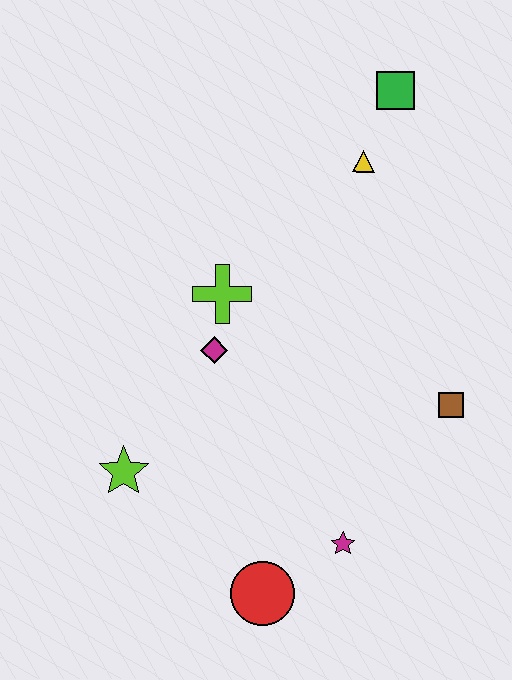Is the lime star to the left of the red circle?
Yes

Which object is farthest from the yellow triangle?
The red circle is farthest from the yellow triangle.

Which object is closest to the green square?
The yellow triangle is closest to the green square.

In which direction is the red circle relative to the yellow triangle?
The red circle is below the yellow triangle.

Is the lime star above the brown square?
No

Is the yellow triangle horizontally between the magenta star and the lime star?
No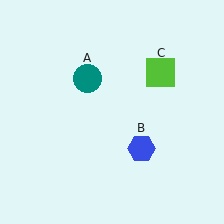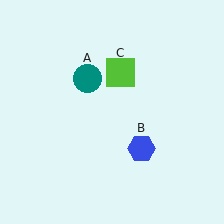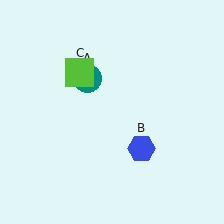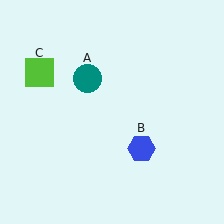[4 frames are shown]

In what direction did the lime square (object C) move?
The lime square (object C) moved left.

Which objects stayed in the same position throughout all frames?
Teal circle (object A) and blue hexagon (object B) remained stationary.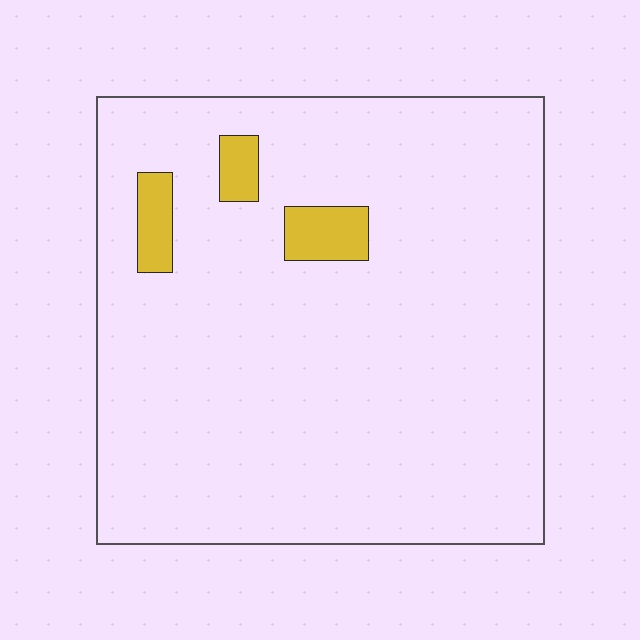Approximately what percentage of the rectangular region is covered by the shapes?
Approximately 5%.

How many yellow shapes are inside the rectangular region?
3.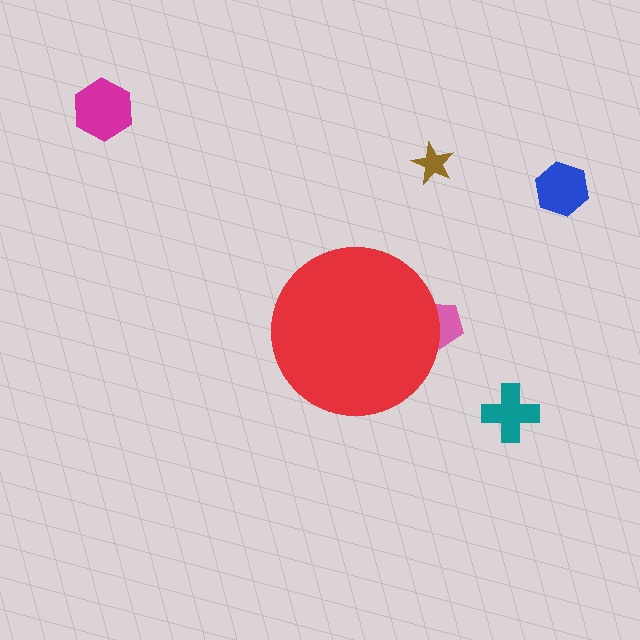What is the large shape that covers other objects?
A red circle.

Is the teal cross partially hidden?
No, the teal cross is fully visible.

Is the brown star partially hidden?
No, the brown star is fully visible.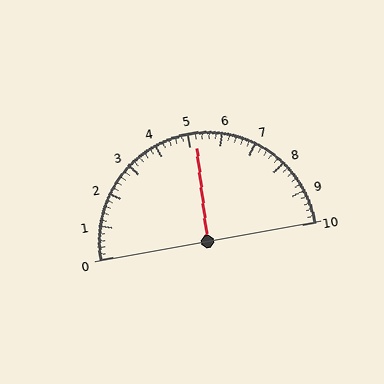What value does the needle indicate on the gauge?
The needle indicates approximately 5.2.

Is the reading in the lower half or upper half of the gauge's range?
The reading is in the upper half of the range (0 to 10).